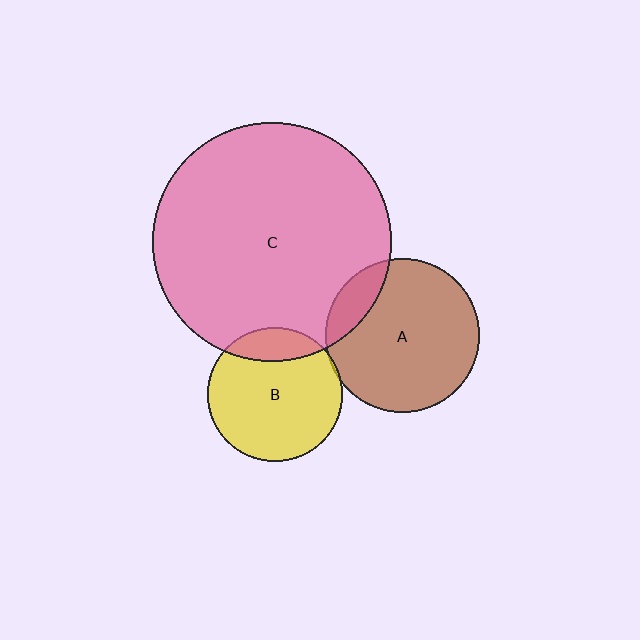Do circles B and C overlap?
Yes.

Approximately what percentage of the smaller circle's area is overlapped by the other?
Approximately 15%.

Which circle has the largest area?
Circle C (pink).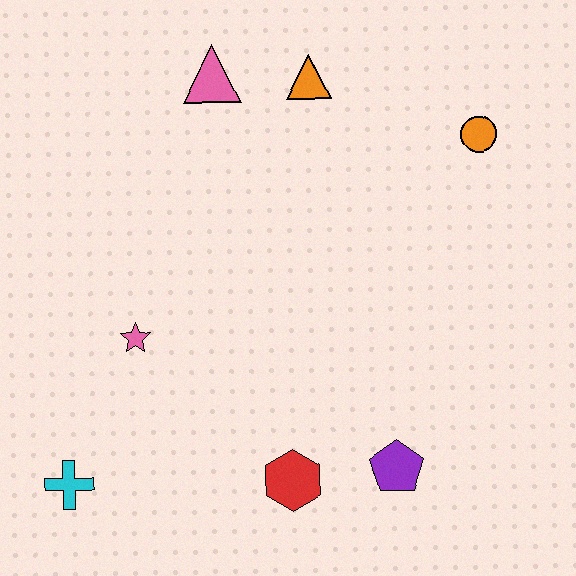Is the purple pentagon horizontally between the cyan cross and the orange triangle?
No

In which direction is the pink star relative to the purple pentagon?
The pink star is to the left of the purple pentagon.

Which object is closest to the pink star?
The cyan cross is closest to the pink star.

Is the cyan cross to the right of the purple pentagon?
No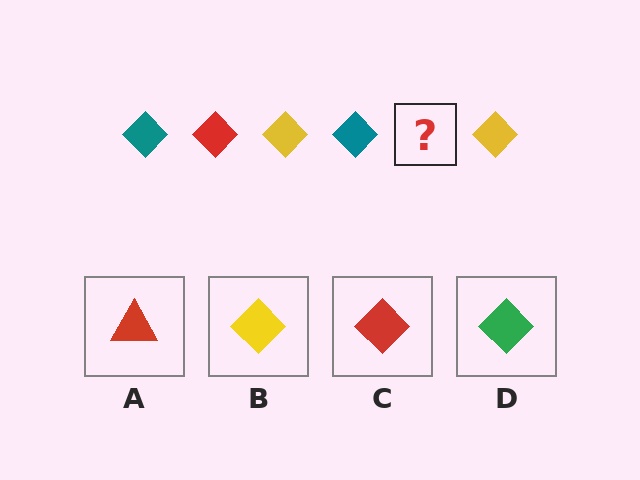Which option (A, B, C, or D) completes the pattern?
C.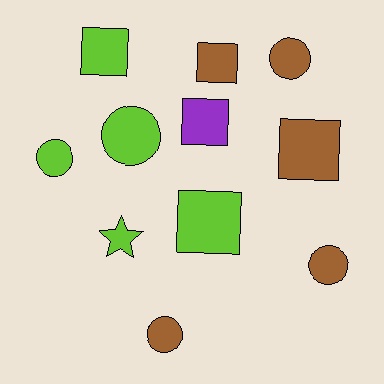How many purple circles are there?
There are no purple circles.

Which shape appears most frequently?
Circle, with 5 objects.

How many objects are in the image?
There are 11 objects.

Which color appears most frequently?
Brown, with 5 objects.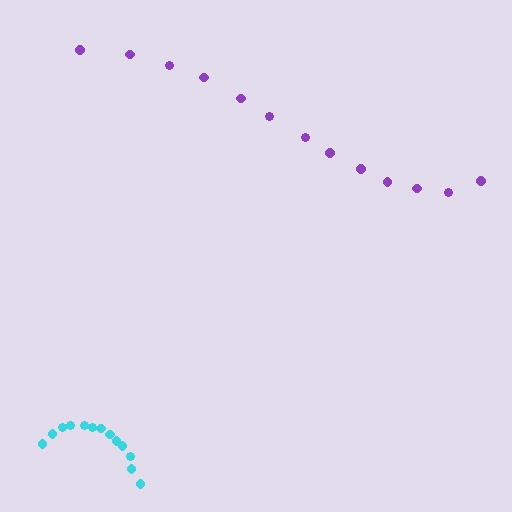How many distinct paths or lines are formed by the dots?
There are 2 distinct paths.